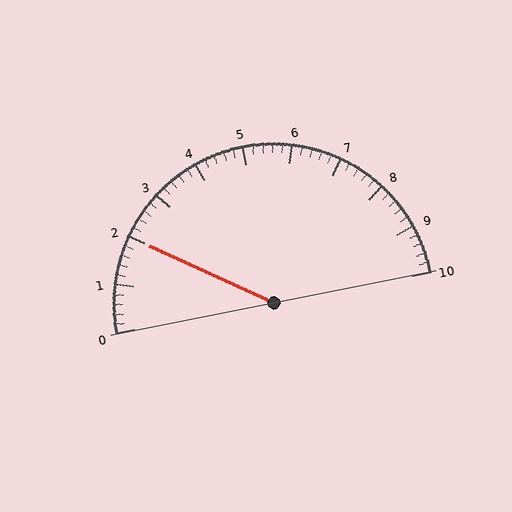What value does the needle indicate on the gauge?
The needle indicates approximately 2.0.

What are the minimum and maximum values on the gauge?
The gauge ranges from 0 to 10.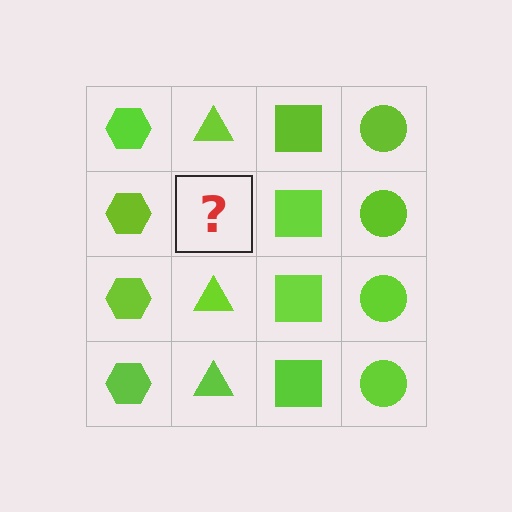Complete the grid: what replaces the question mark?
The question mark should be replaced with a lime triangle.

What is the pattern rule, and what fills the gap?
The rule is that each column has a consistent shape. The gap should be filled with a lime triangle.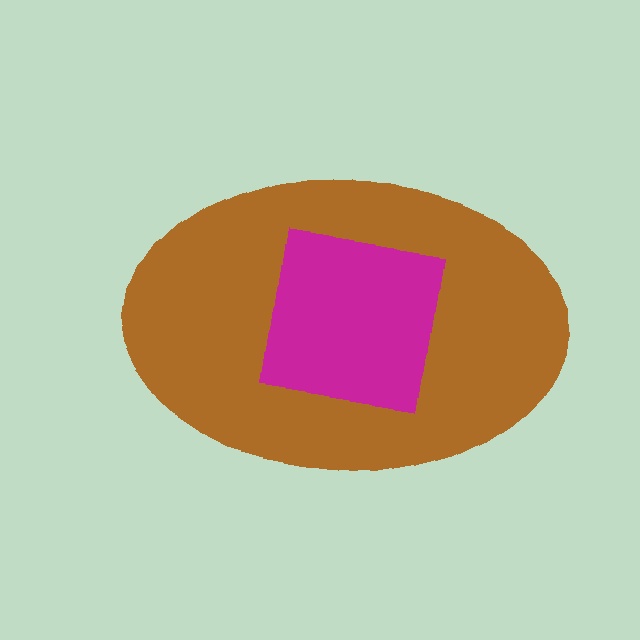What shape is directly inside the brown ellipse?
The magenta square.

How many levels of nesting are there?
2.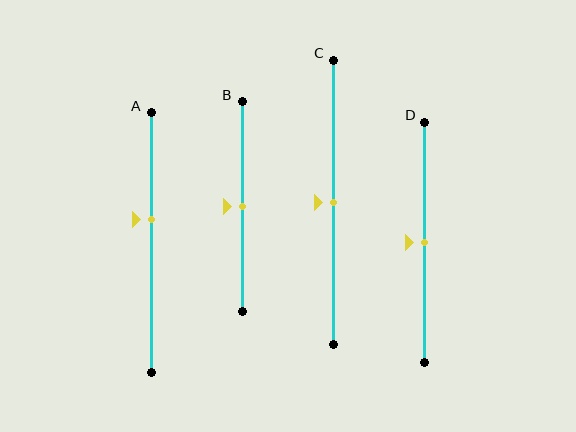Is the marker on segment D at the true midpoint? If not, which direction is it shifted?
Yes, the marker on segment D is at the true midpoint.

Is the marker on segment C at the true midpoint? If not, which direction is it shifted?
Yes, the marker on segment C is at the true midpoint.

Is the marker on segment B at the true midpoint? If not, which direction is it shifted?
Yes, the marker on segment B is at the true midpoint.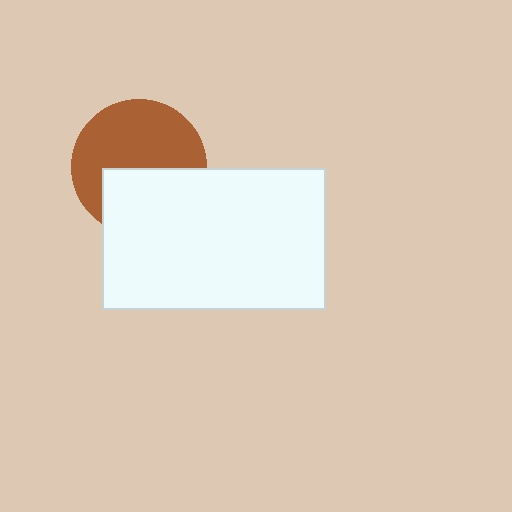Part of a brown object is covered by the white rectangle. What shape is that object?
It is a circle.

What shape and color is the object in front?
The object in front is a white rectangle.